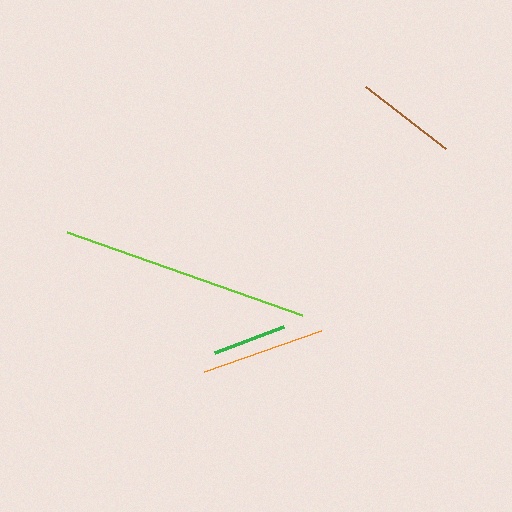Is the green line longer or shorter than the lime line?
The lime line is longer than the green line.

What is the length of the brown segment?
The brown segment is approximately 101 pixels long.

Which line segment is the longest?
The lime line is the longest at approximately 250 pixels.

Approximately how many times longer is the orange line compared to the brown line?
The orange line is approximately 1.2 times the length of the brown line.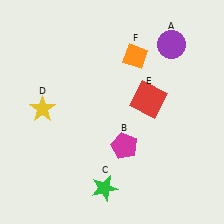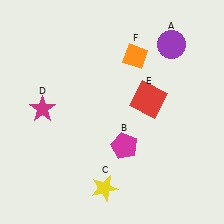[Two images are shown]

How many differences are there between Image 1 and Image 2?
There are 2 differences between the two images.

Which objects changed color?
C changed from green to yellow. D changed from yellow to magenta.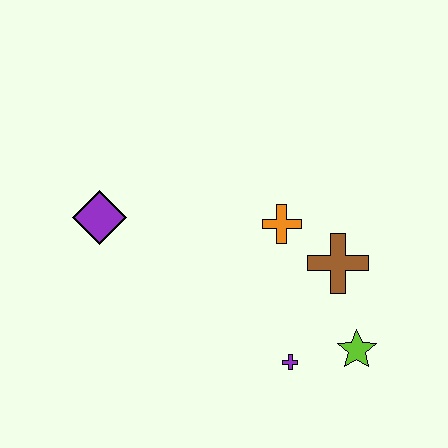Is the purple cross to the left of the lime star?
Yes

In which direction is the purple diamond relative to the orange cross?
The purple diamond is to the left of the orange cross.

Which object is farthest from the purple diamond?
The lime star is farthest from the purple diamond.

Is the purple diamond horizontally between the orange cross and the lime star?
No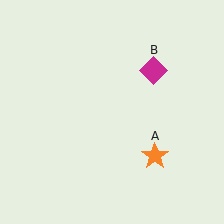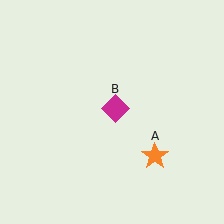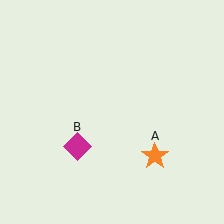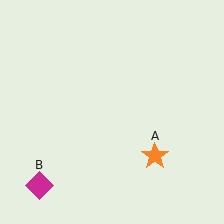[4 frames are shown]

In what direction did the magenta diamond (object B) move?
The magenta diamond (object B) moved down and to the left.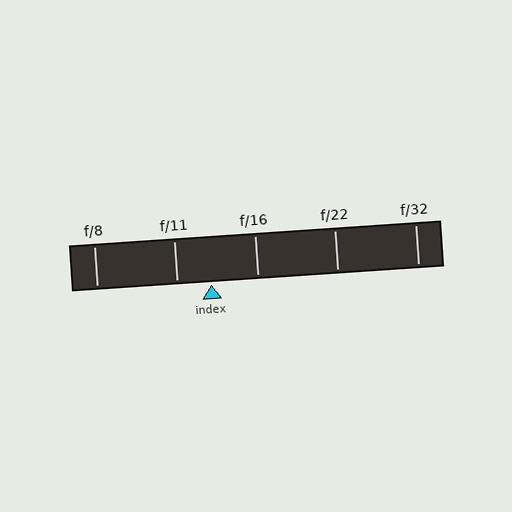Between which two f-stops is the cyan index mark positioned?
The index mark is between f/11 and f/16.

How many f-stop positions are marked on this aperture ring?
There are 5 f-stop positions marked.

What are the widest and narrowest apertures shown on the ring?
The widest aperture shown is f/8 and the narrowest is f/32.